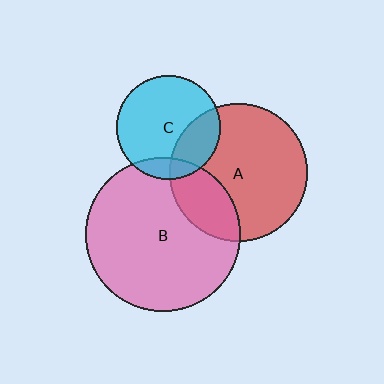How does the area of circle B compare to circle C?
Approximately 2.2 times.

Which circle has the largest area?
Circle B (pink).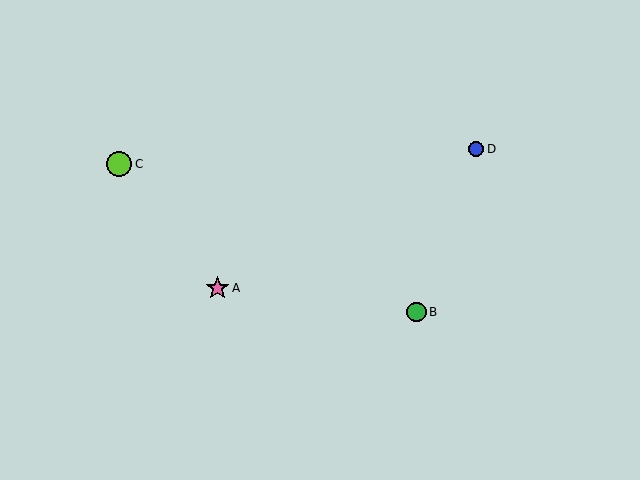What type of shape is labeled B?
Shape B is a green circle.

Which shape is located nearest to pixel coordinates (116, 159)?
The lime circle (labeled C) at (119, 164) is nearest to that location.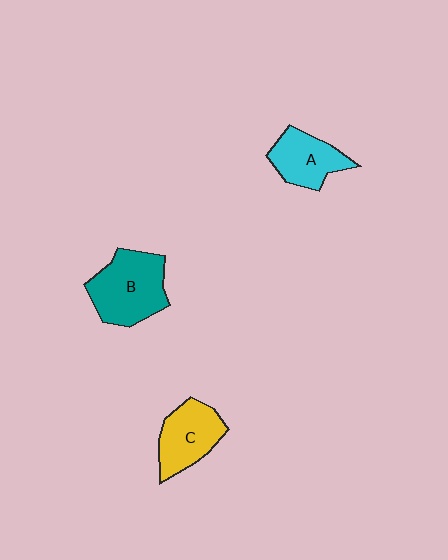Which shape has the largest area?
Shape B (teal).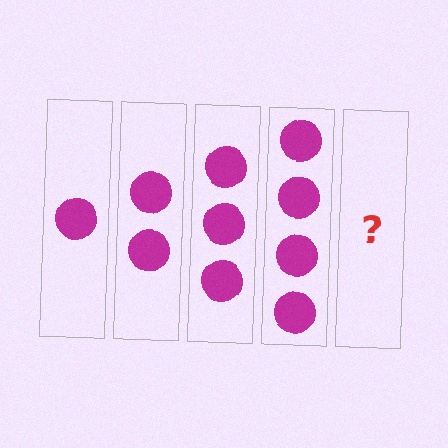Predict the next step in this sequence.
The next step is 5 circles.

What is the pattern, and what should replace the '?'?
The pattern is that each step adds one more circle. The '?' should be 5 circles.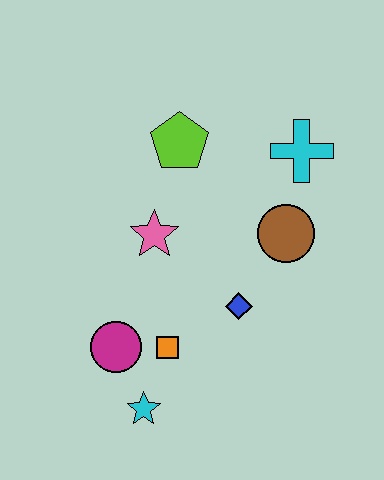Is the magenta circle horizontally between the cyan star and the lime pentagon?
No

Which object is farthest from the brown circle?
The cyan star is farthest from the brown circle.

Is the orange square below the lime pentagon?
Yes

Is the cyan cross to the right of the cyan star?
Yes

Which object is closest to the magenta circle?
The orange square is closest to the magenta circle.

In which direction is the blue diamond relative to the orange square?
The blue diamond is to the right of the orange square.